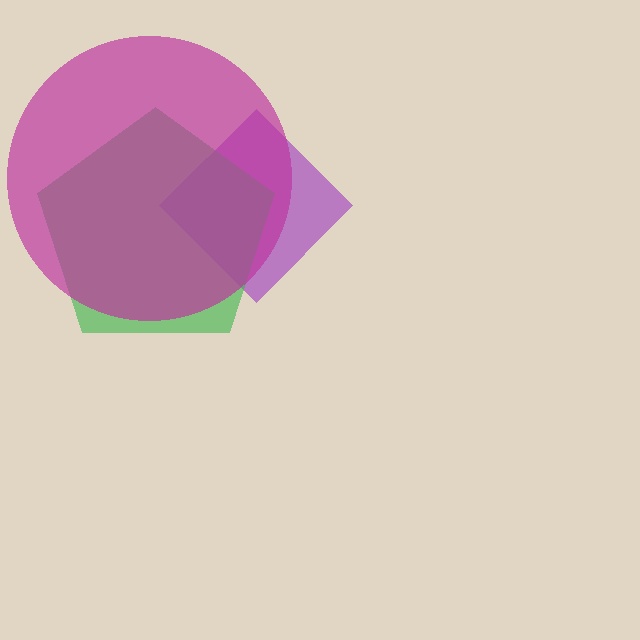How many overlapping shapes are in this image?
There are 3 overlapping shapes in the image.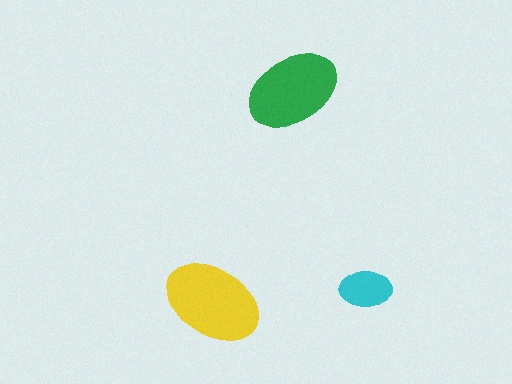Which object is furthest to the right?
The cyan ellipse is rightmost.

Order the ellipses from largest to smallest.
the yellow one, the green one, the cyan one.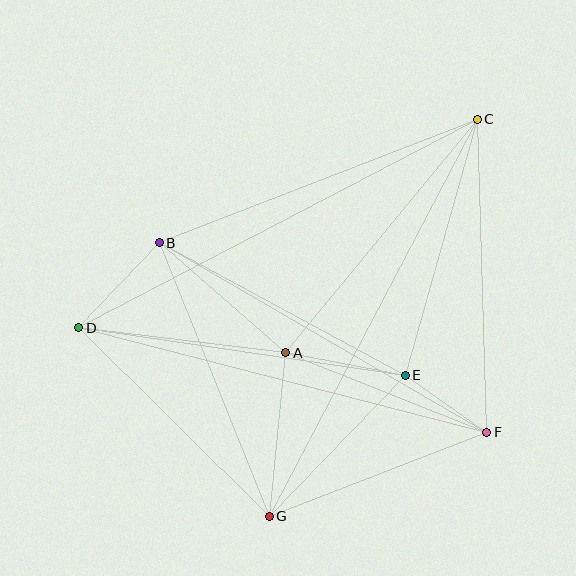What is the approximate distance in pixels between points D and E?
The distance between D and E is approximately 330 pixels.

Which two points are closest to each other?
Points E and F are closest to each other.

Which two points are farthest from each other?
Points C and D are farthest from each other.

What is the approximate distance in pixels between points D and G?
The distance between D and G is approximately 268 pixels.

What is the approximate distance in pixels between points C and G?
The distance between C and G is approximately 448 pixels.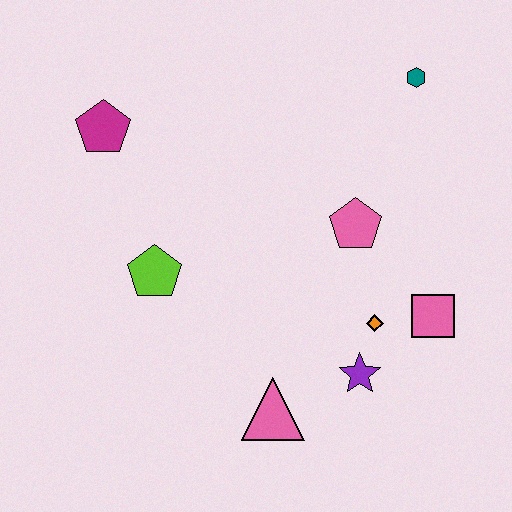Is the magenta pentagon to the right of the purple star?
No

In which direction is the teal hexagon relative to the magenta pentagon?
The teal hexagon is to the right of the magenta pentagon.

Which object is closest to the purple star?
The orange diamond is closest to the purple star.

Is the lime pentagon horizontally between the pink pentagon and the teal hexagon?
No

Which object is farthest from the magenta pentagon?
The pink square is farthest from the magenta pentagon.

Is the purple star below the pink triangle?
No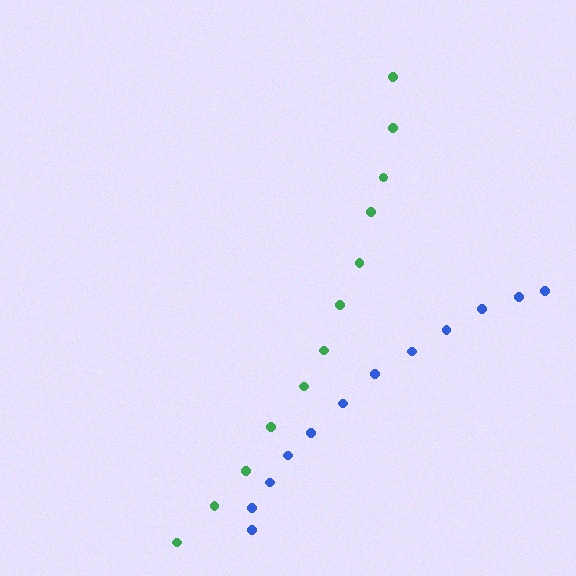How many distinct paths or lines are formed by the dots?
There are 2 distinct paths.